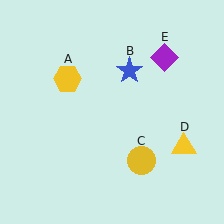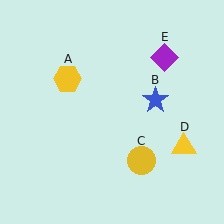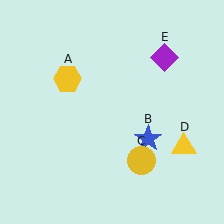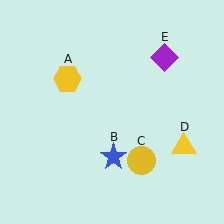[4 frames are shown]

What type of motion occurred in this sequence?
The blue star (object B) rotated clockwise around the center of the scene.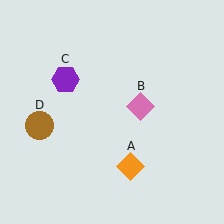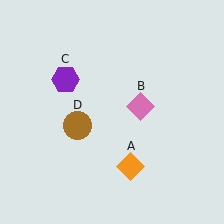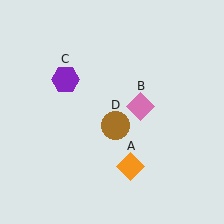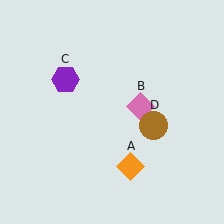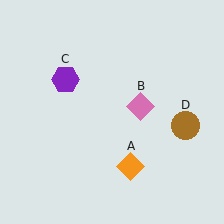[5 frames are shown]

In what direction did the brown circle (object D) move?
The brown circle (object D) moved right.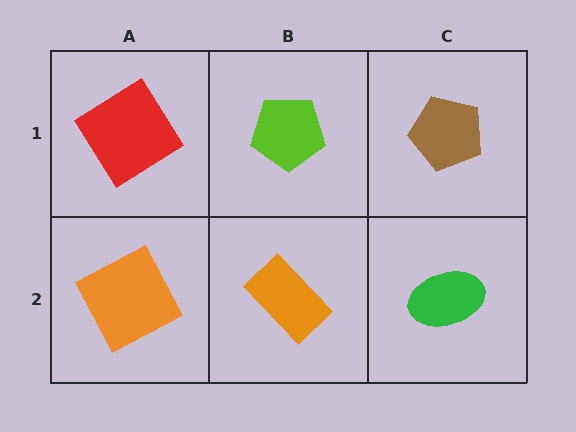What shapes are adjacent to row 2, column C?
A brown pentagon (row 1, column C), an orange rectangle (row 2, column B).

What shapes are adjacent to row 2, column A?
A red diamond (row 1, column A), an orange rectangle (row 2, column B).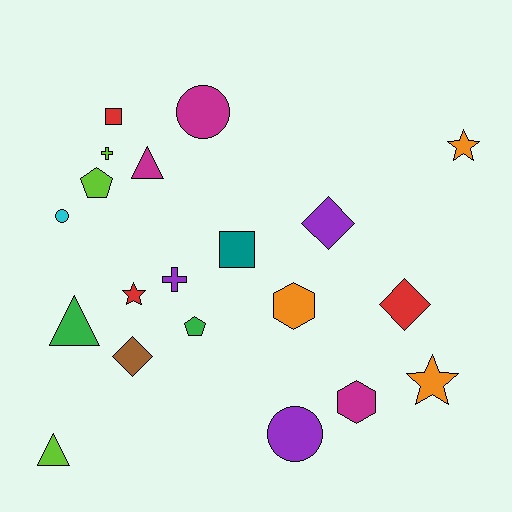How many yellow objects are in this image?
There are no yellow objects.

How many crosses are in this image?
There are 2 crosses.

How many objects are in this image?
There are 20 objects.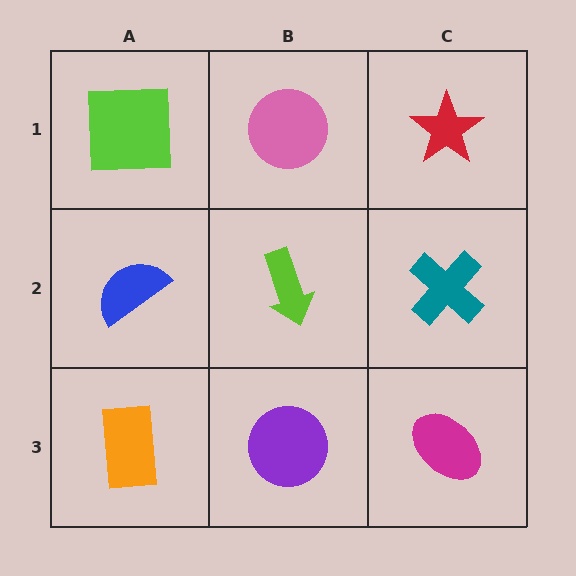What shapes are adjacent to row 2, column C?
A red star (row 1, column C), a magenta ellipse (row 3, column C), a lime arrow (row 2, column B).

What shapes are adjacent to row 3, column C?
A teal cross (row 2, column C), a purple circle (row 3, column B).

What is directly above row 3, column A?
A blue semicircle.